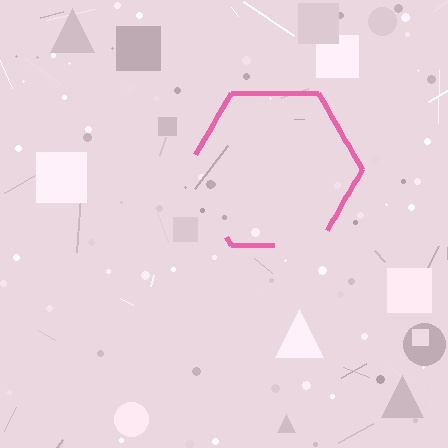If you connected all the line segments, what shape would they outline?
They would outline a hexagon.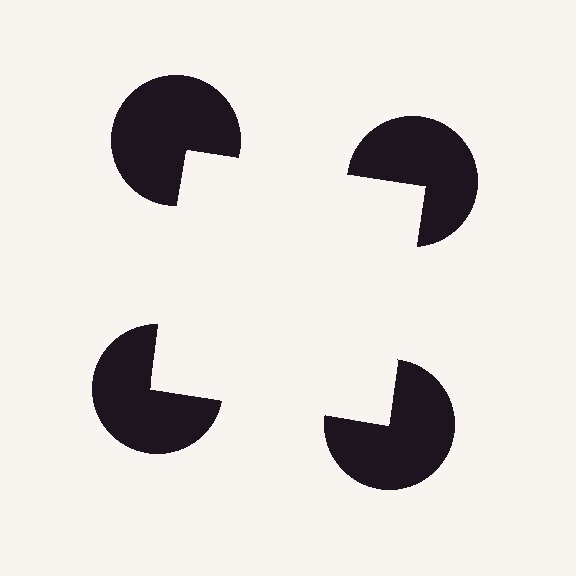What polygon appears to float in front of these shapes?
An illusory square — its edges are inferred from the aligned wedge cuts in the pac-man discs, not physically drawn.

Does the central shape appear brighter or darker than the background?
It typically appears slightly brighter than the background, even though no actual brightness change is drawn.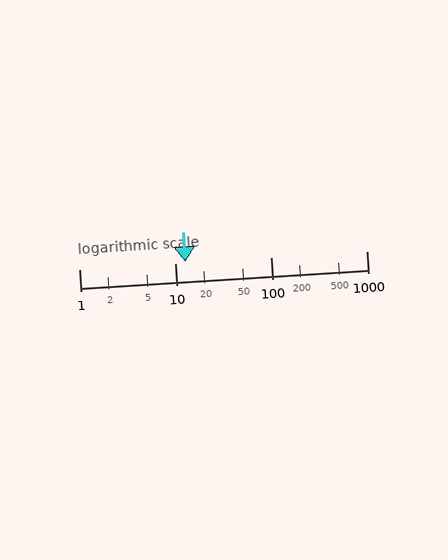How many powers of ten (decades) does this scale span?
The scale spans 3 decades, from 1 to 1000.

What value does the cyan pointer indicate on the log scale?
The pointer indicates approximately 13.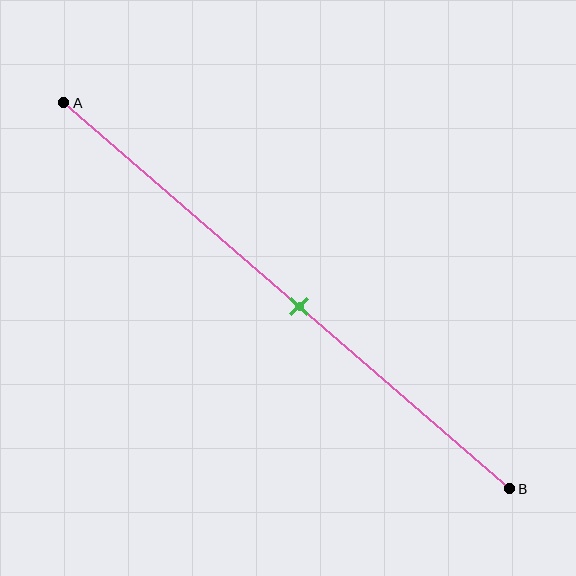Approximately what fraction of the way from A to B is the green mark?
The green mark is approximately 55% of the way from A to B.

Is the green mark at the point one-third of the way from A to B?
No, the mark is at about 55% from A, not at the 33% one-third point.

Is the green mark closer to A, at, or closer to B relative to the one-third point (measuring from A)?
The green mark is closer to point B than the one-third point of segment AB.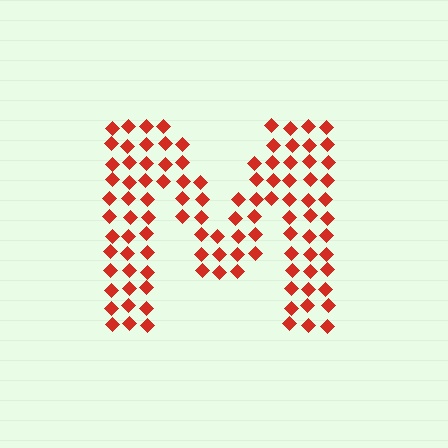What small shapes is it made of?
It is made of small diamonds.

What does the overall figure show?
The overall figure shows the letter M.